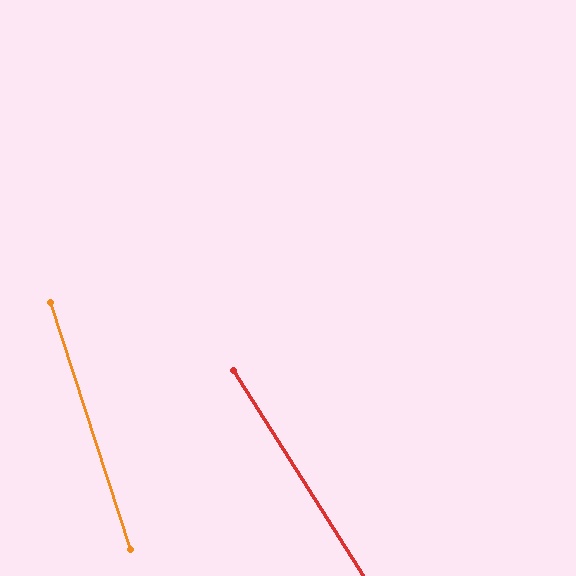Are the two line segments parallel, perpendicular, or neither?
Neither parallel nor perpendicular — they differ by about 14°.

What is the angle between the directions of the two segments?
Approximately 14 degrees.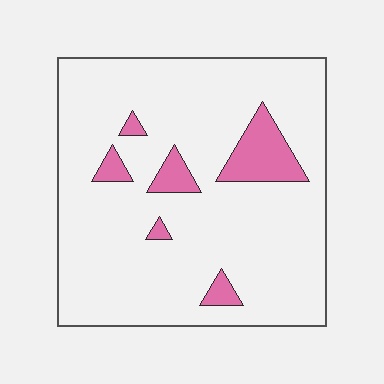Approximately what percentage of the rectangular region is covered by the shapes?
Approximately 10%.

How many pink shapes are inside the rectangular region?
6.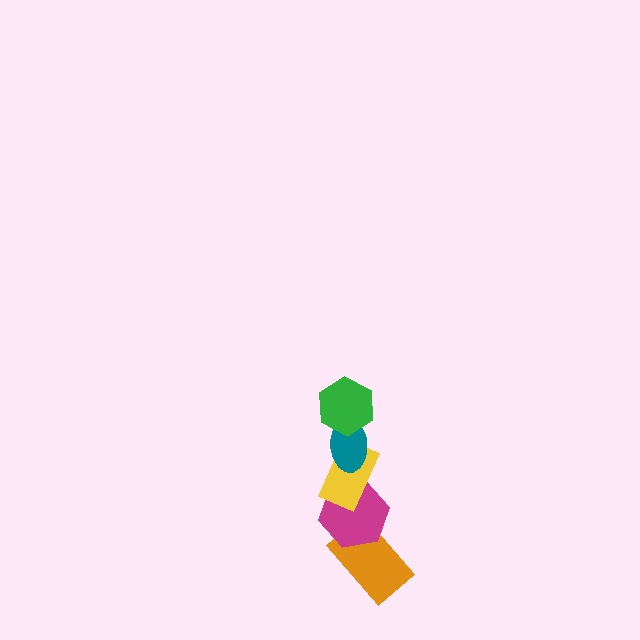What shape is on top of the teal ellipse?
The green hexagon is on top of the teal ellipse.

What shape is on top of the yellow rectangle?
The teal ellipse is on top of the yellow rectangle.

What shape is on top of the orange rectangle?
The magenta hexagon is on top of the orange rectangle.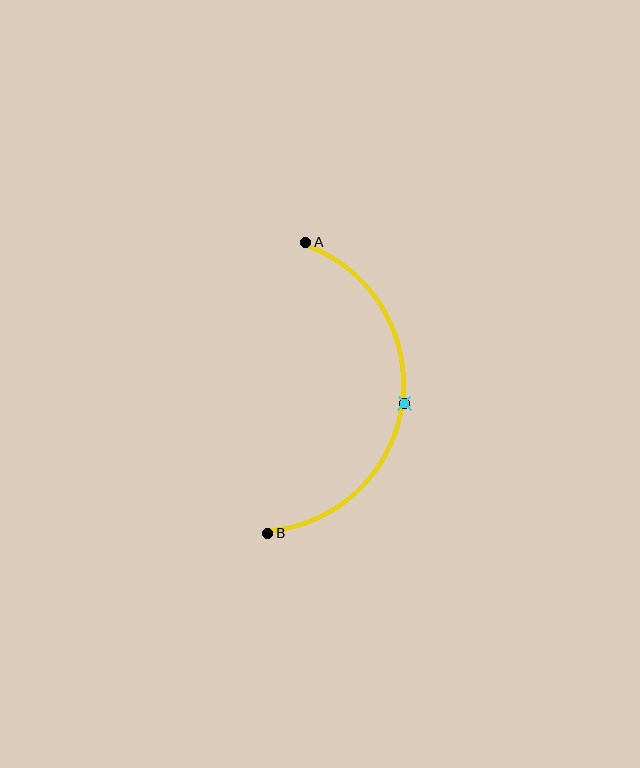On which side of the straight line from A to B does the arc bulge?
The arc bulges to the right of the straight line connecting A and B.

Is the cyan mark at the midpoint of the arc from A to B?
Yes. The cyan mark lies on the arc at equal arc-length from both A and B — it is the arc midpoint.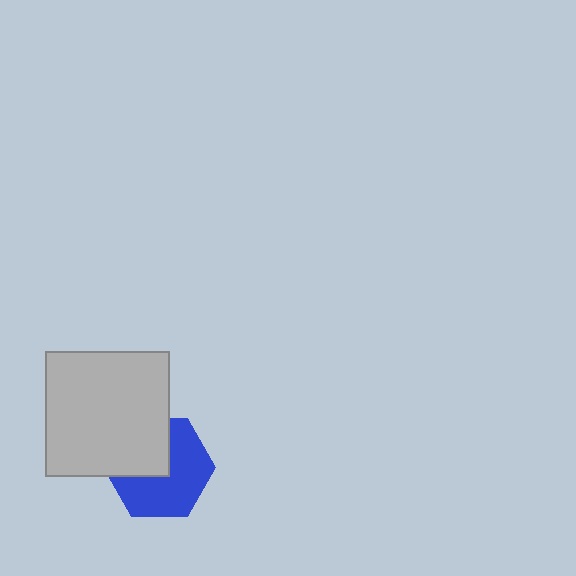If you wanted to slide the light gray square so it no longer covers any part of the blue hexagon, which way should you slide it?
Slide it toward the upper-left — that is the most direct way to separate the two shapes.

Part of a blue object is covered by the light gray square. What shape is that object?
It is a hexagon.